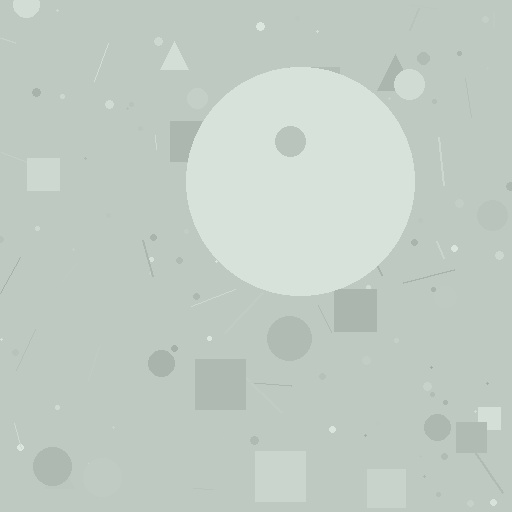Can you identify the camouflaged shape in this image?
The camouflaged shape is a circle.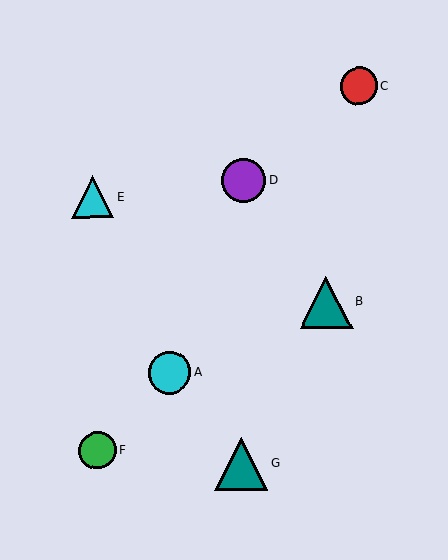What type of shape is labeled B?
Shape B is a teal triangle.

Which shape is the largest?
The teal triangle (labeled G) is the largest.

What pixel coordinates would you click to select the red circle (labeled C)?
Click at (359, 86) to select the red circle C.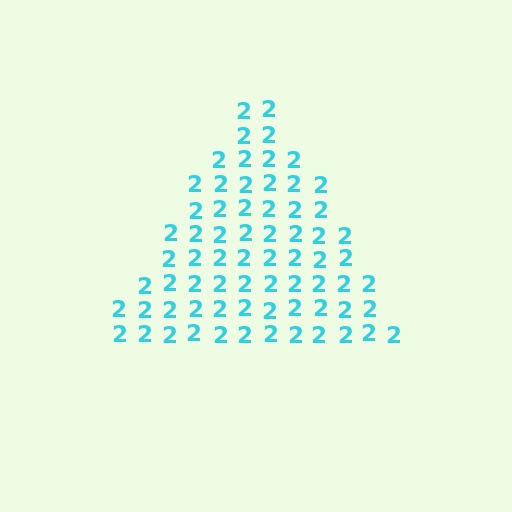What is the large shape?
The large shape is a triangle.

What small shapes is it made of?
It is made of small digit 2's.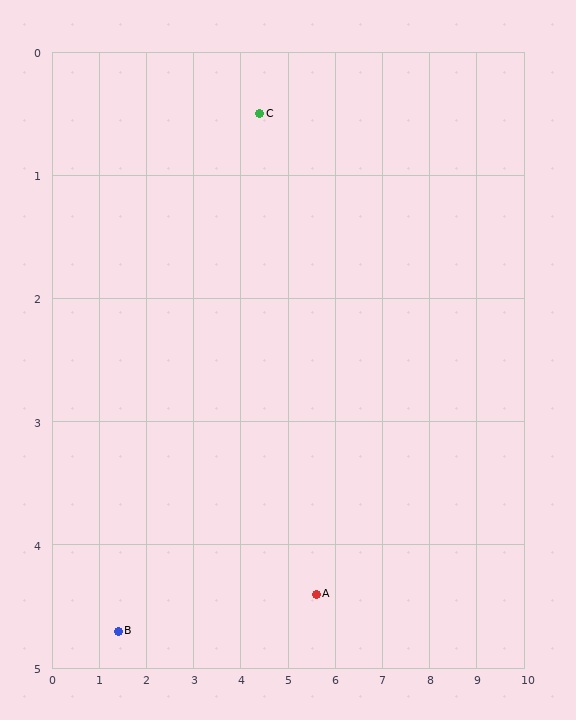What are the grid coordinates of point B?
Point B is at approximately (1.4, 4.7).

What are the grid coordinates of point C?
Point C is at approximately (4.4, 0.5).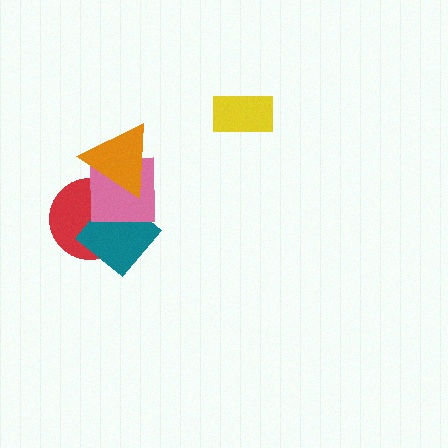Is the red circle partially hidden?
Yes, it is partially covered by another shape.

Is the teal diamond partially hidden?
Yes, it is partially covered by another shape.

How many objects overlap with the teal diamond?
2 objects overlap with the teal diamond.